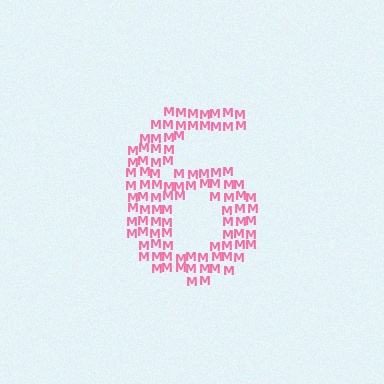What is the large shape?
The large shape is the digit 6.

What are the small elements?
The small elements are letter M's.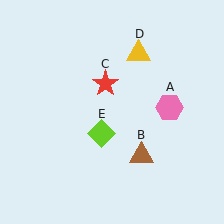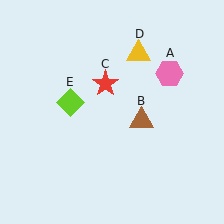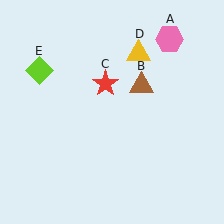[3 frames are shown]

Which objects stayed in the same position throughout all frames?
Red star (object C) and yellow triangle (object D) remained stationary.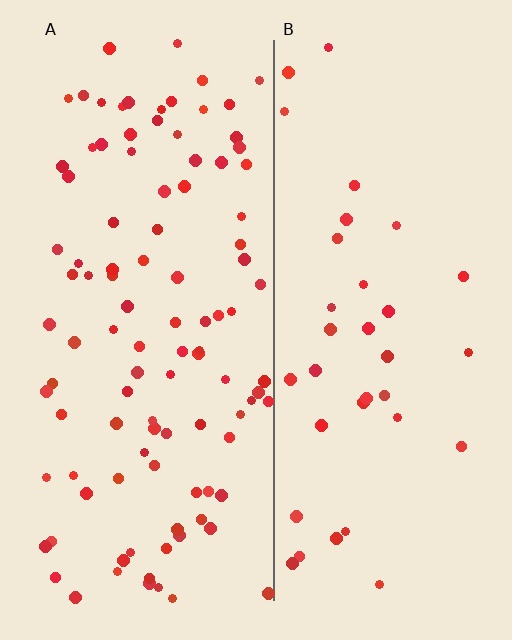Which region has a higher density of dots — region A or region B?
A (the left).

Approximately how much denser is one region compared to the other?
Approximately 2.9× — region A over region B.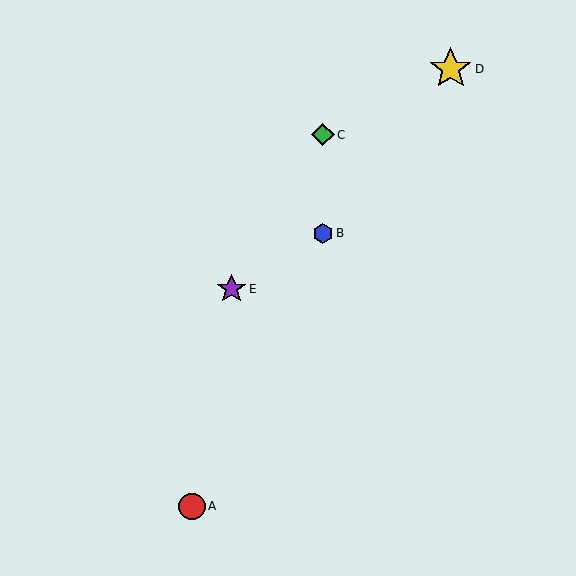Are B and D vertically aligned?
No, B is at x≈323 and D is at x≈451.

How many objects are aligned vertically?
2 objects (B, C) are aligned vertically.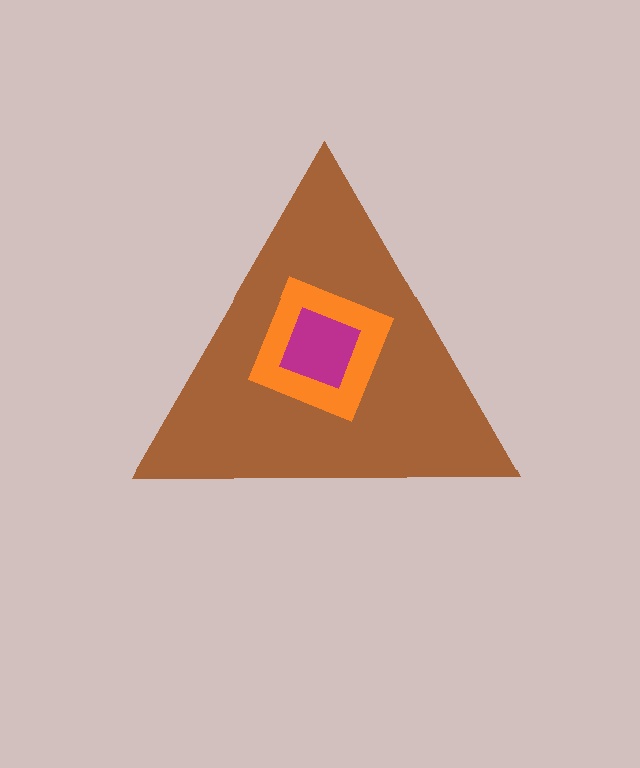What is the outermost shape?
The brown triangle.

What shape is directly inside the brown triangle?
The orange square.